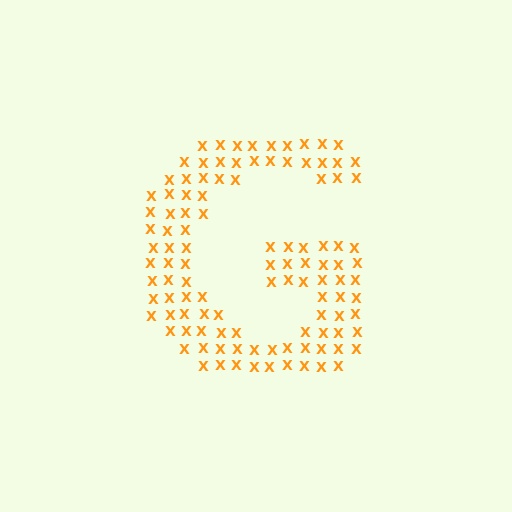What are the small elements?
The small elements are letter X's.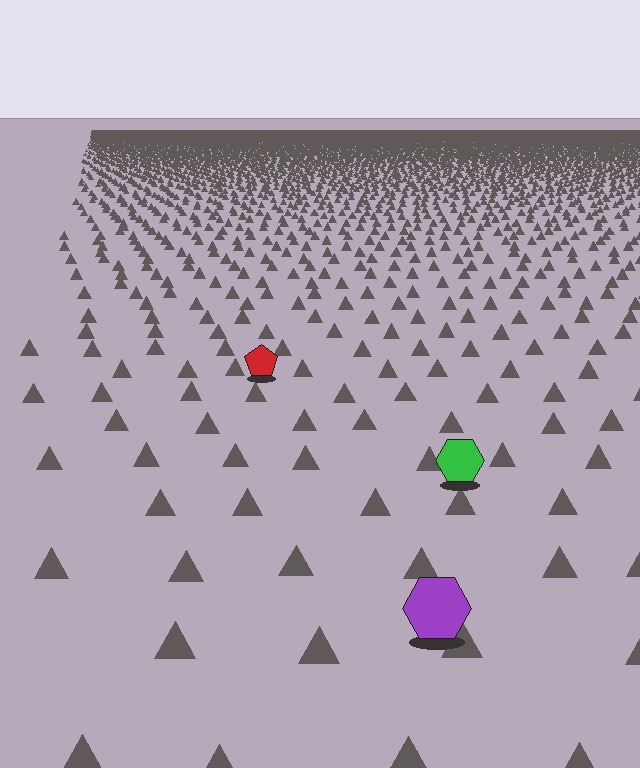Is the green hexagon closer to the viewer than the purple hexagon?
No. The purple hexagon is closer — you can tell from the texture gradient: the ground texture is coarser near it.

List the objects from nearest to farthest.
From nearest to farthest: the purple hexagon, the green hexagon, the red pentagon.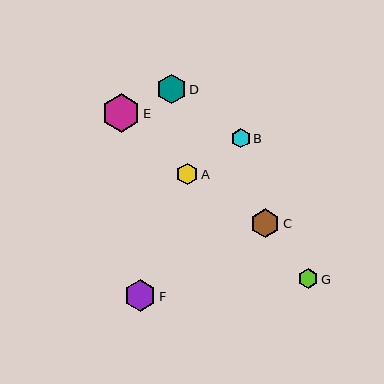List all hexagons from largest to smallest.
From largest to smallest: E, F, D, C, A, G, B.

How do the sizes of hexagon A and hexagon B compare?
Hexagon A and hexagon B are approximately the same size.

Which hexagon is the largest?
Hexagon E is the largest with a size of approximately 38 pixels.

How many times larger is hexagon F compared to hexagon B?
Hexagon F is approximately 1.7 times the size of hexagon B.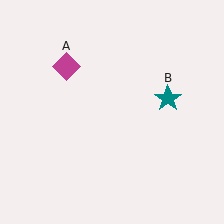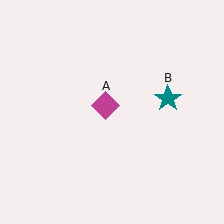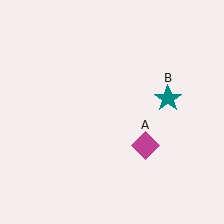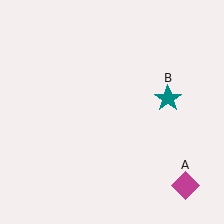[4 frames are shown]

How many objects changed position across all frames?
1 object changed position: magenta diamond (object A).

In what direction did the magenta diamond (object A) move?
The magenta diamond (object A) moved down and to the right.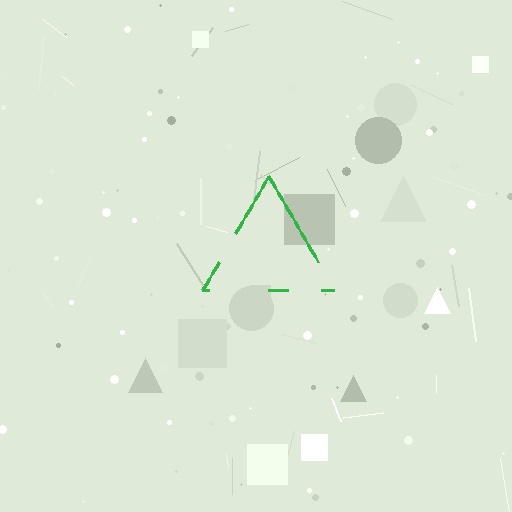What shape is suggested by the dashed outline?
The dashed outline suggests a triangle.